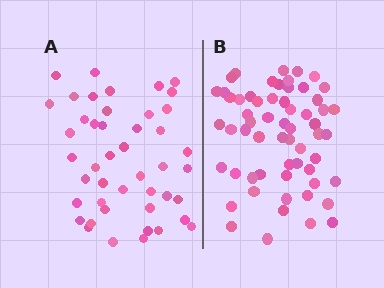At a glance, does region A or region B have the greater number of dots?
Region B (the right region) has more dots.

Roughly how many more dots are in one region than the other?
Region B has approximately 15 more dots than region A.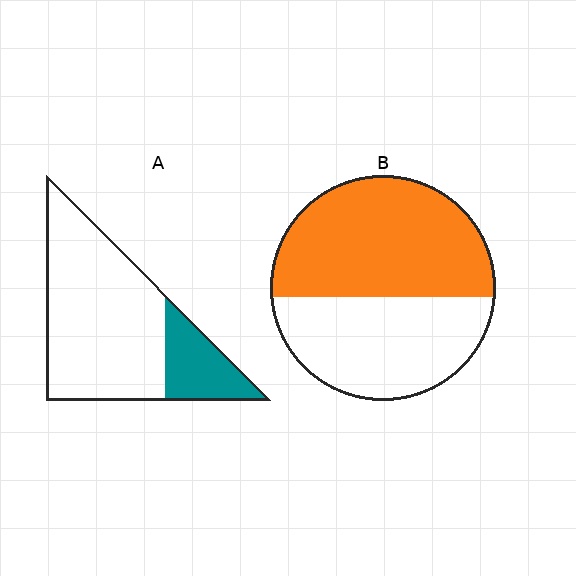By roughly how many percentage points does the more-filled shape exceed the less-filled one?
By roughly 35 percentage points (B over A).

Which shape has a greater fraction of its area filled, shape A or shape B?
Shape B.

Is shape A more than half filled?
No.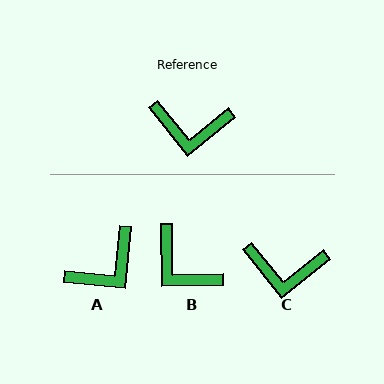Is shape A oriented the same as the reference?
No, it is off by about 46 degrees.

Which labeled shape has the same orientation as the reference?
C.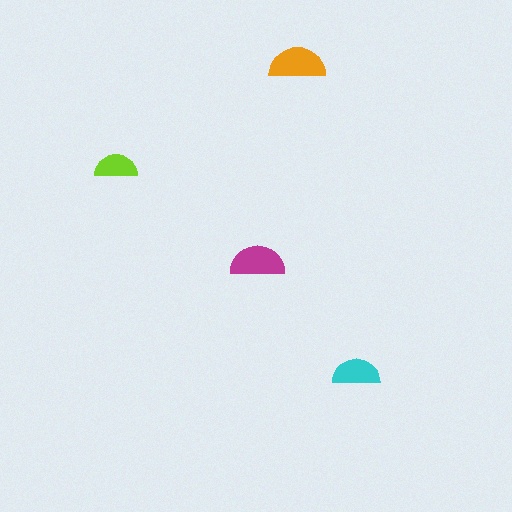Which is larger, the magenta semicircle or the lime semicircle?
The magenta one.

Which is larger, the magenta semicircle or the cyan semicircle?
The magenta one.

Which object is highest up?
The orange semicircle is topmost.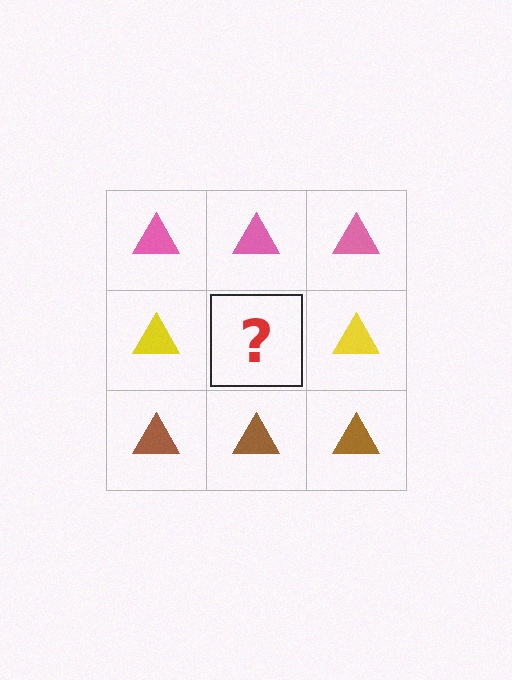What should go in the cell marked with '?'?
The missing cell should contain a yellow triangle.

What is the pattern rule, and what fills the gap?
The rule is that each row has a consistent color. The gap should be filled with a yellow triangle.